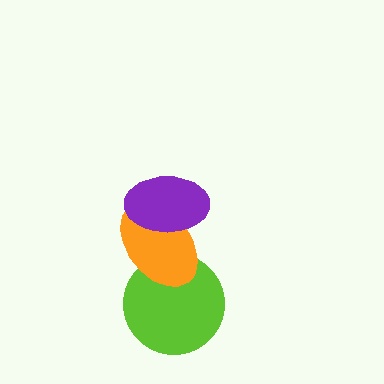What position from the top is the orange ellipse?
The orange ellipse is 2nd from the top.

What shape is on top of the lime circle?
The orange ellipse is on top of the lime circle.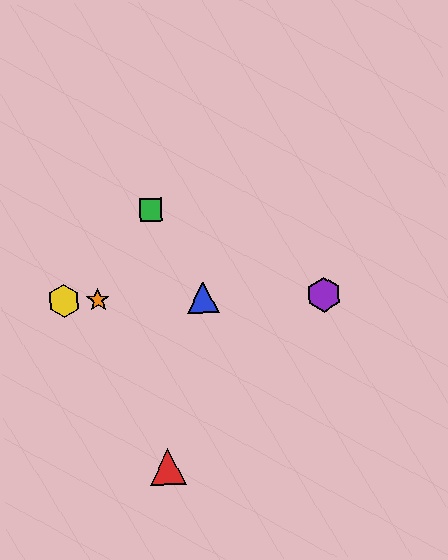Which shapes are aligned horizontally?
The blue triangle, the yellow hexagon, the purple hexagon, the orange star are aligned horizontally.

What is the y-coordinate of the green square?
The green square is at y≈210.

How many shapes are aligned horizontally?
4 shapes (the blue triangle, the yellow hexagon, the purple hexagon, the orange star) are aligned horizontally.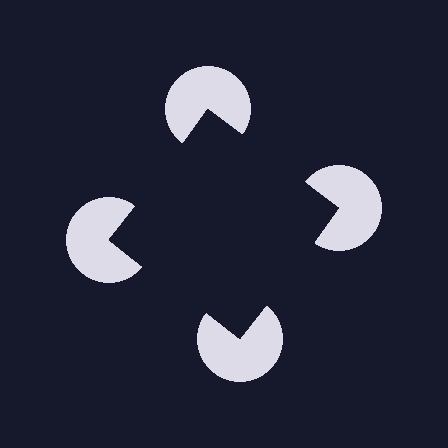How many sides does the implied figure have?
4 sides.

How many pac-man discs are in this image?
There are 4 — one at each vertex of the illusory square.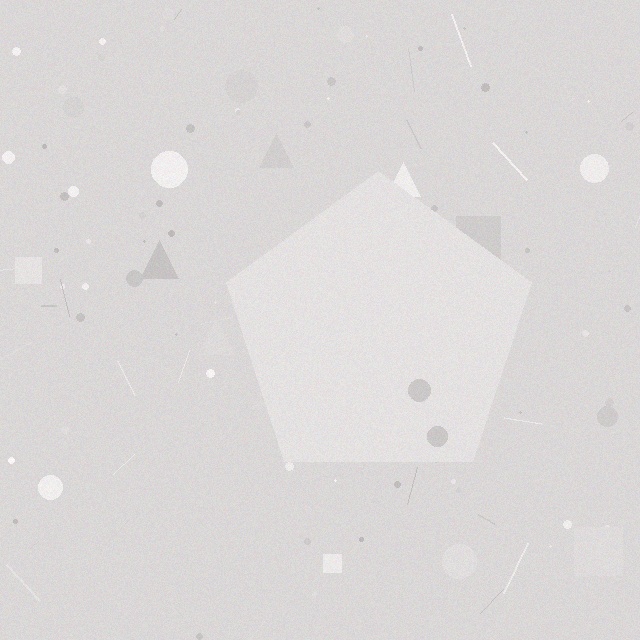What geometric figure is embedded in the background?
A pentagon is embedded in the background.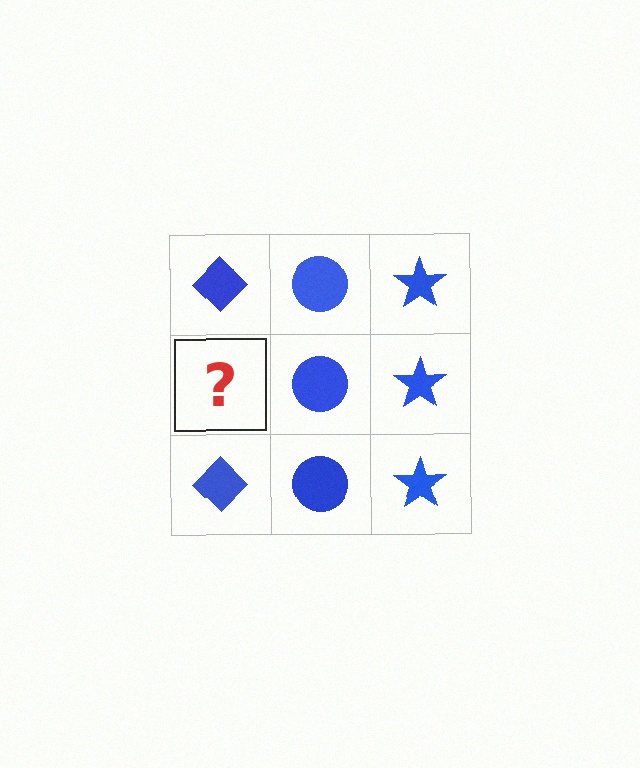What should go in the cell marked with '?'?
The missing cell should contain a blue diamond.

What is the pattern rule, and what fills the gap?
The rule is that each column has a consistent shape. The gap should be filled with a blue diamond.